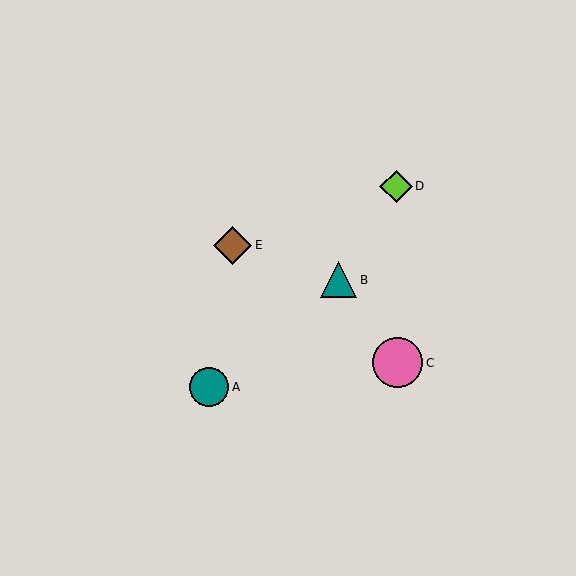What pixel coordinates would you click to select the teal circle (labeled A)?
Click at (209, 387) to select the teal circle A.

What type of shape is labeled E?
Shape E is a brown diamond.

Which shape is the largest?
The pink circle (labeled C) is the largest.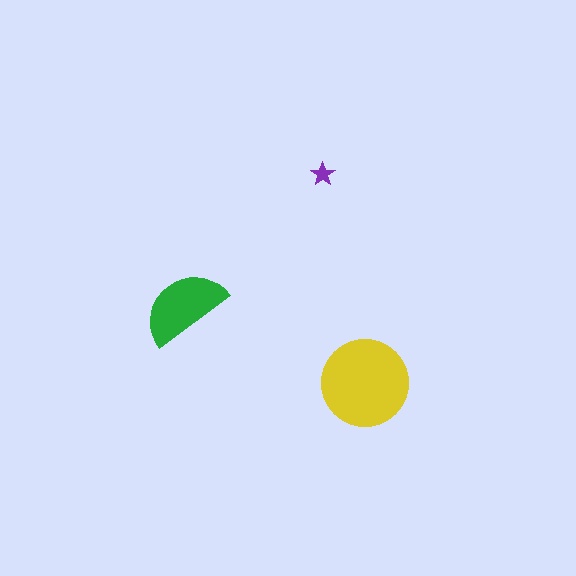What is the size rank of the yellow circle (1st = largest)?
1st.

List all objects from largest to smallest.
The yellow circle, the green semicircle, the purple star.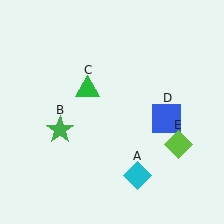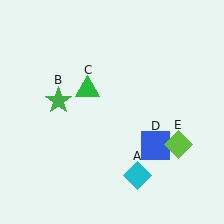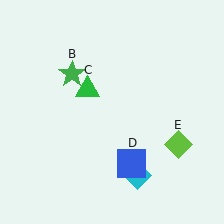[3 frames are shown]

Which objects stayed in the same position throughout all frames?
Cyan diamond (object A) and green triangle (object C) and lime diamond (object E) remained stationary.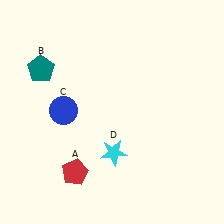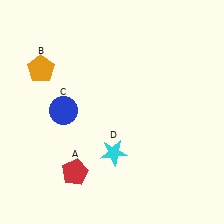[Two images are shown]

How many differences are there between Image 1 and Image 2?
There is 1 difference between the two images.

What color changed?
The pentagon (B) changed from teal in Image 1 to orange in Image 2.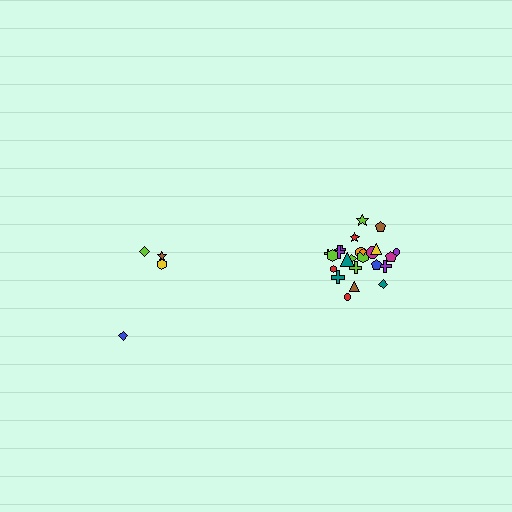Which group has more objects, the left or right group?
The right group.